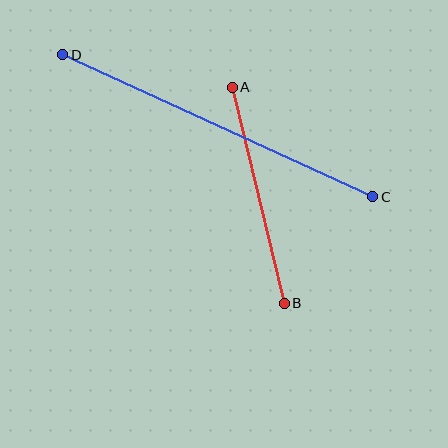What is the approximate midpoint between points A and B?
The midpoint is at approximately (258, 195) pixels.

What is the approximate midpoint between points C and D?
The midpoint is at approximately (218, 126) pixels.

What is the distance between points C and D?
The distance is approximately 341 pixels.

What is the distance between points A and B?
The distance is approximately 222 pixels.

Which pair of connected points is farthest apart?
Points C and D are farthest apart.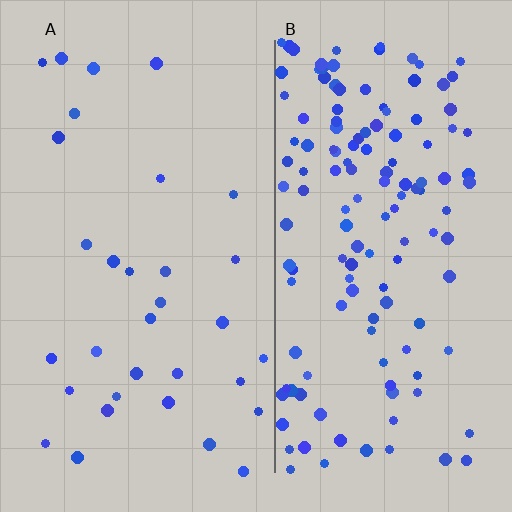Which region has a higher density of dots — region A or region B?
B (the right).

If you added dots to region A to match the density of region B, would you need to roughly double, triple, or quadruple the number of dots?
Approximately quadruple.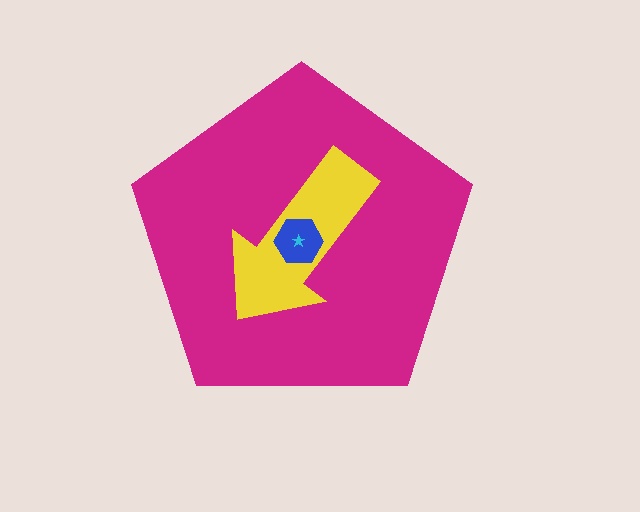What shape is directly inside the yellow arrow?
The blue hexagon.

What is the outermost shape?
The magenta pentagon.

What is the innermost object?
The cyan star.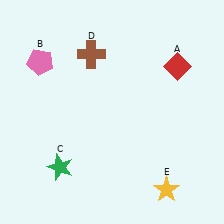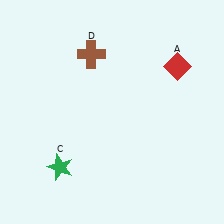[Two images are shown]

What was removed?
The yellow star (E), the pink pentagon (B) were removed in Image 2.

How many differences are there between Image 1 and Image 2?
There are 2 differences between the two images.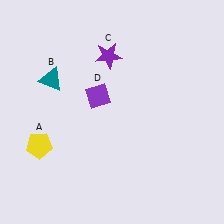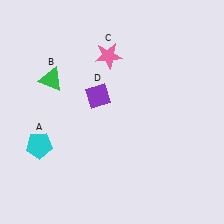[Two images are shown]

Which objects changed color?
A changed from yellow to cyan. B changed from teal to green. C changed from purple to pink.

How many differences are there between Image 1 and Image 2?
There are 3 differences between the two images.